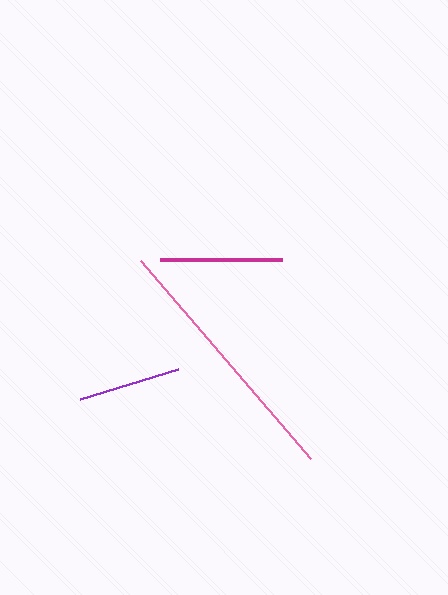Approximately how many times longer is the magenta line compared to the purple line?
The magenta line is approximately 1.2 times the length of the purple line.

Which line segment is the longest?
The pink line is the longest at approximately 261 pixels.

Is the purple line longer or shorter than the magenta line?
The magenta line is longer than the purple line.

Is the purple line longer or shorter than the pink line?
The pink line is longer than the purple line.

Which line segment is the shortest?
The purple line is the shortest at approximately 103 pixels.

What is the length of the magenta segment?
The magenta segment is approximately 122 pixels long.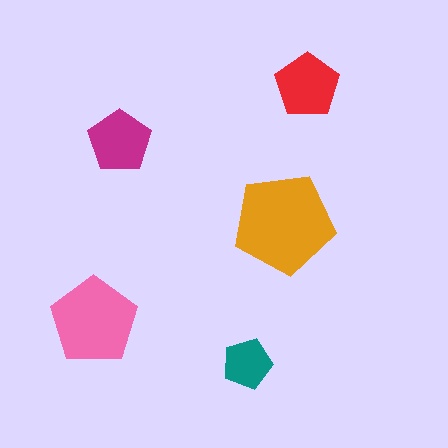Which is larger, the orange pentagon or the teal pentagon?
The orange one.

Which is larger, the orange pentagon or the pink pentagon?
The orange one.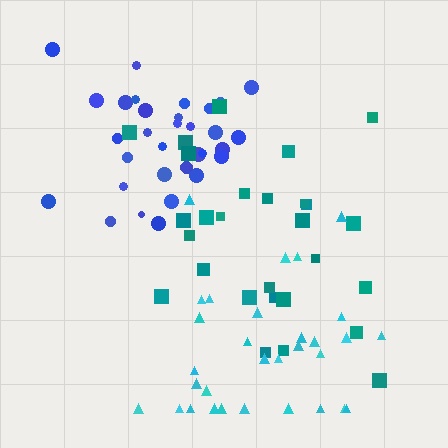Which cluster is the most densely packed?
Blue.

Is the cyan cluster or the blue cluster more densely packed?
Blue.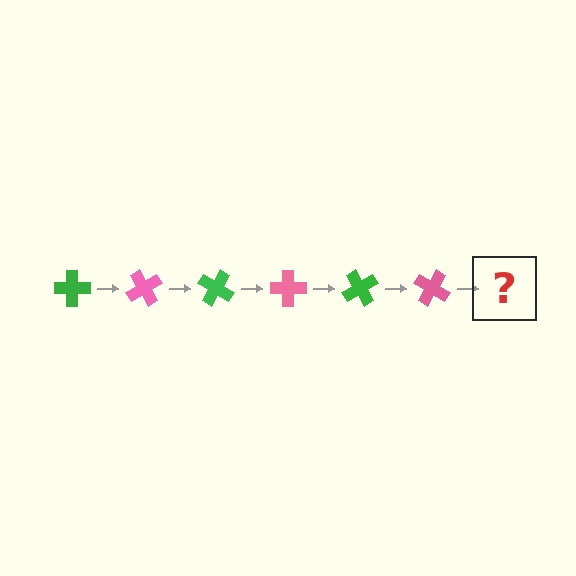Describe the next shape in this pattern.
It should be a green cross, rotated 360 degrees from the start.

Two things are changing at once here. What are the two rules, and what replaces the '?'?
The two rules are that it rotates 60 degrees each step and the color cycles through green and pink. The '?' should be a green cross, rotated 360 degrees from the start.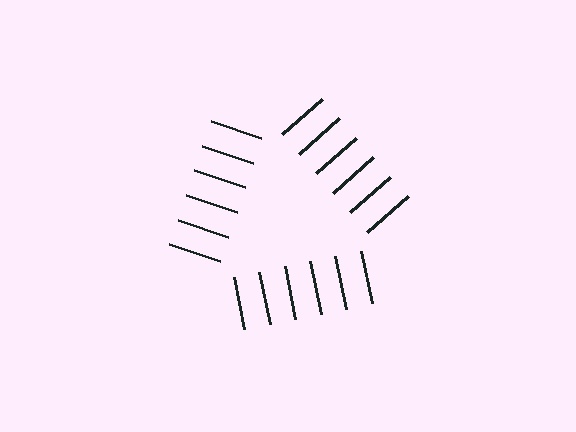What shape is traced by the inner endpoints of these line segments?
An illusory triangle — the line segments terminate on its edges but no continuous stroke is drawn.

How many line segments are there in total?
18 — 6 along each of the 3 edges.